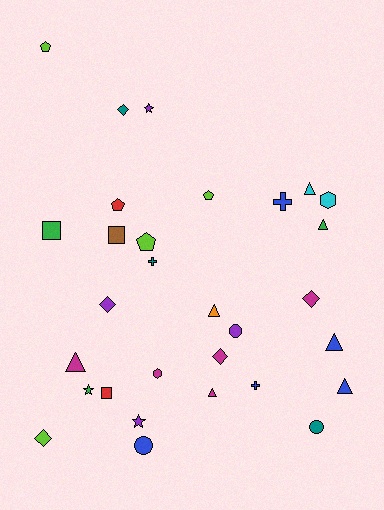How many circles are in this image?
There are 3 circles.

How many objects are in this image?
There are 30 objects.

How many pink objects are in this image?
There are no pink objects.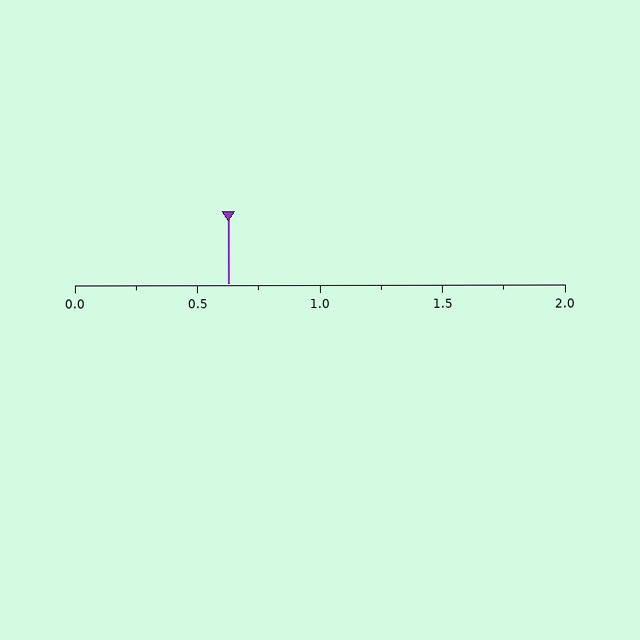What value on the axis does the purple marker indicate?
The marker indicates approximately 0.62.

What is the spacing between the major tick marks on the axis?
The major ticks are spaced 0.5 apart.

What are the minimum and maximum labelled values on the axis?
The axis runs from 0.0 to 2.0.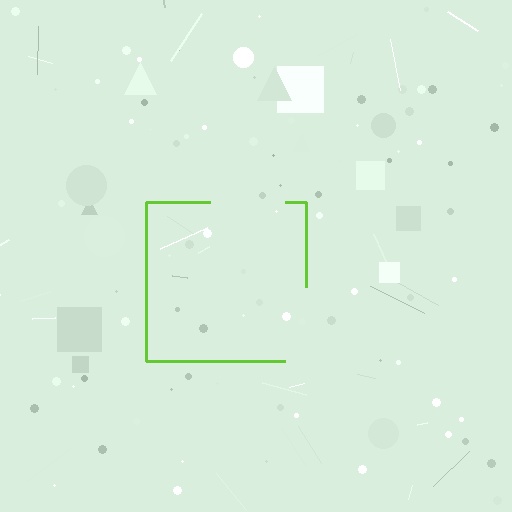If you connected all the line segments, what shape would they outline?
They would outline a square.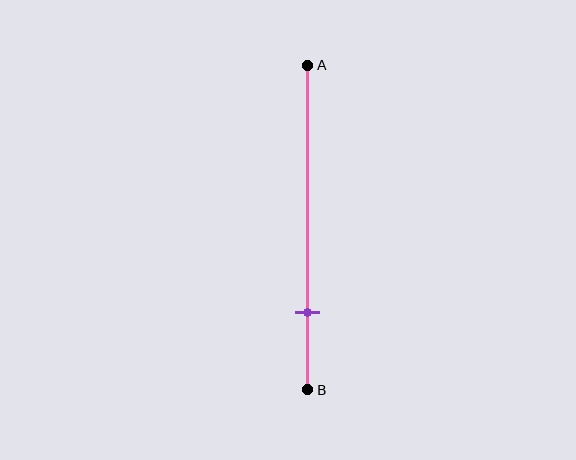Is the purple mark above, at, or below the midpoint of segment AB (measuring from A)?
The purple mark is below the midpoint of segment AB.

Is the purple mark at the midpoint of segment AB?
No, the mark is at about 75% from A, not at the 50% midpoint.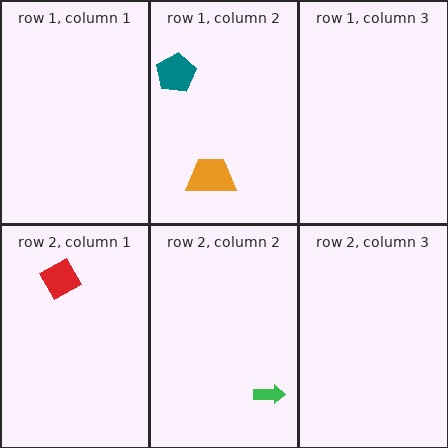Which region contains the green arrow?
The row 2, column 2 region.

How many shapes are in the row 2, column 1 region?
1.